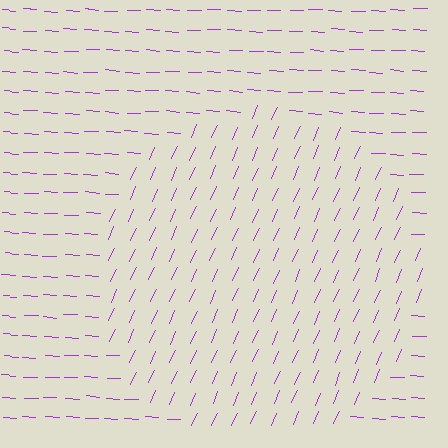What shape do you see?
I see a circle.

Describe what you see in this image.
The image is filled with small purple line segments. A circle region in the image has lines oriented differently from the surrounding lines, creating a visible texture boundary.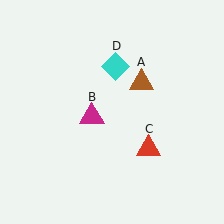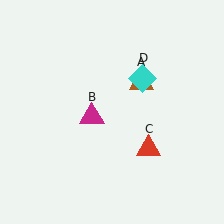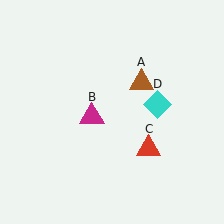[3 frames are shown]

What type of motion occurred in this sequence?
The cyan diamond (object D) rotated clockwise around the center of the scene.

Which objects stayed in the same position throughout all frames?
Brown triangle (object A) and magenta triangle (object B) and red triangle (object C) remained stationary.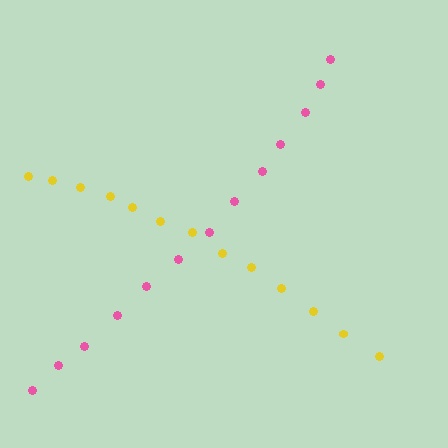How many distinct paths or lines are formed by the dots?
There are 2 distinct paths.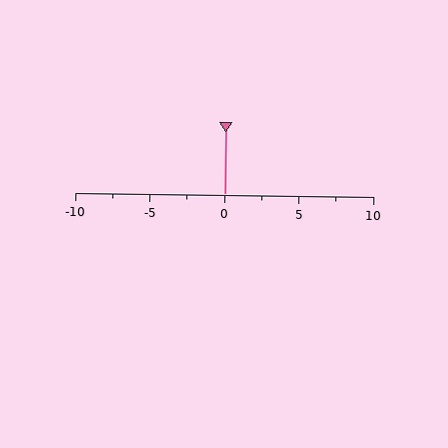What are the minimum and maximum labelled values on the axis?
The axis runs from -10 to 10.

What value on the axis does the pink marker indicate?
The marker indicates approximately 0.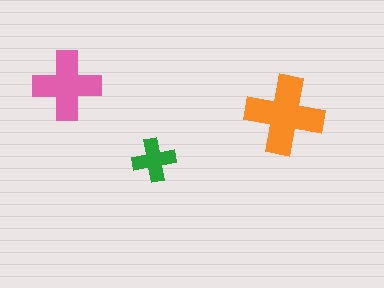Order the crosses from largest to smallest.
the orange one, the pink one, the green one.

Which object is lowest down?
The green cross is bottommost.